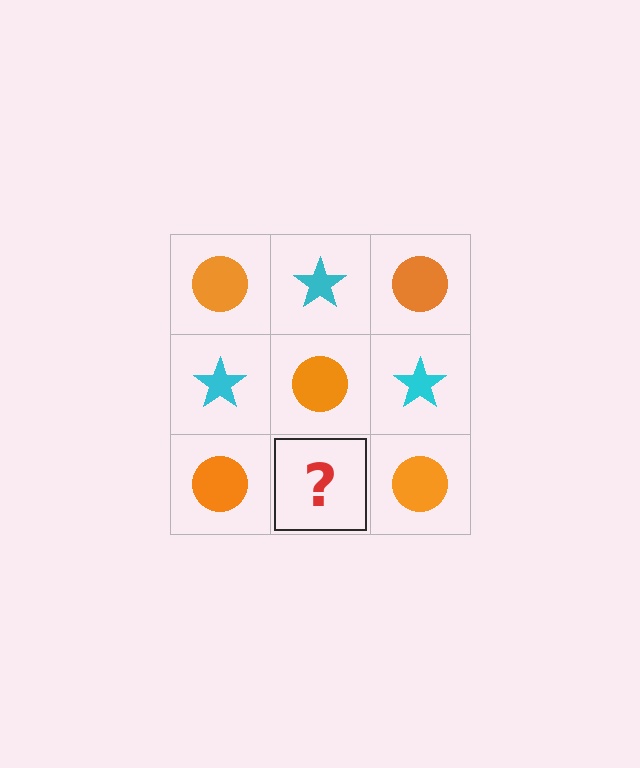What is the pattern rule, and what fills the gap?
The rule is that it alternates orange circle and cyan star in a checkerboard pattern. The gap should be filled with a cyan star.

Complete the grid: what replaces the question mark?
The question mark should be replaced with a cyan star.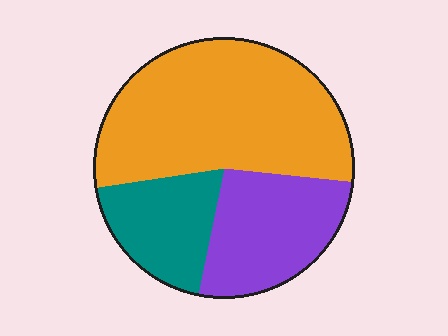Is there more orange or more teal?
Orange.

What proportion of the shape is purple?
Purple takes up about one quarter (1/4) of the shape.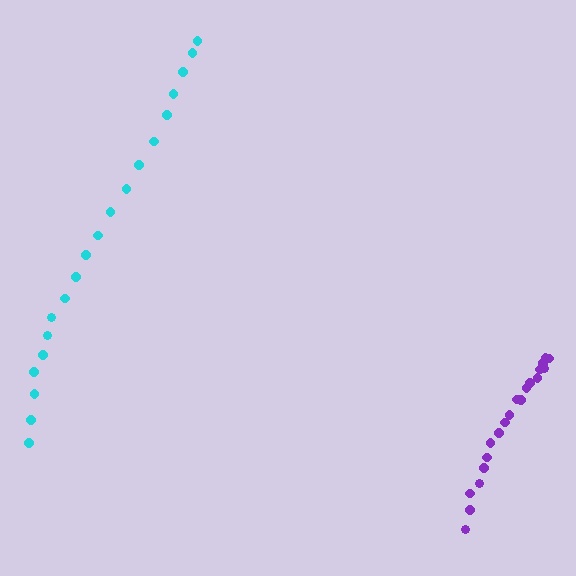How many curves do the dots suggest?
There are 2 distinct paths.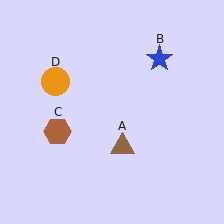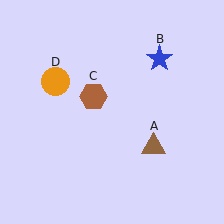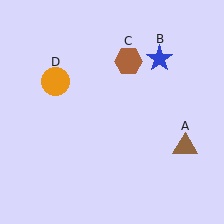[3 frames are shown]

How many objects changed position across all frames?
2 objects changed position: brown triangle (object A), brown hexagon (object C).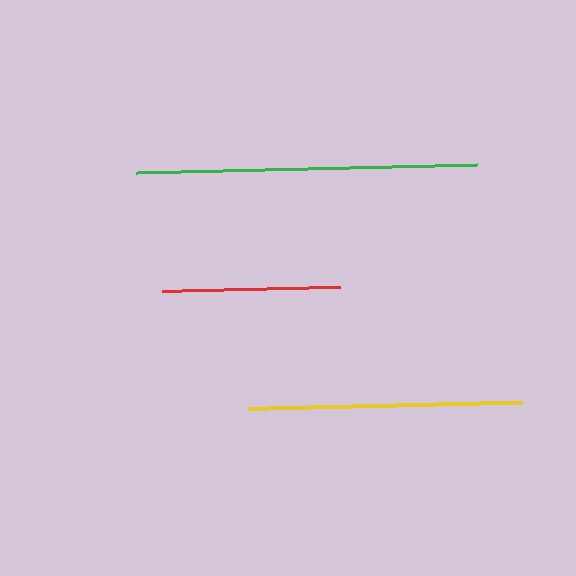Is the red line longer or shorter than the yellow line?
The yellow line is longer than the red line.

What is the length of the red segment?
The red segment is approximately 178 pixels long.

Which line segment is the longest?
The green line is the longest at approximately 341 pixels.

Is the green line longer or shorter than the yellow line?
The green line is longer than the yellow line.